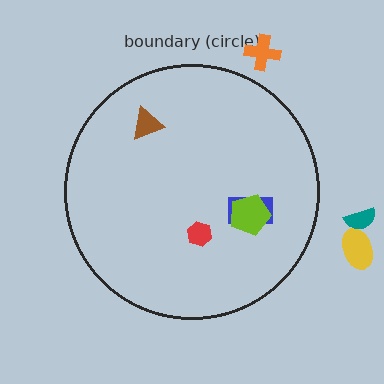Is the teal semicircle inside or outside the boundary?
Outside.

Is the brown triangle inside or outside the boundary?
Inside.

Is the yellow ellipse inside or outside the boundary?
Outside.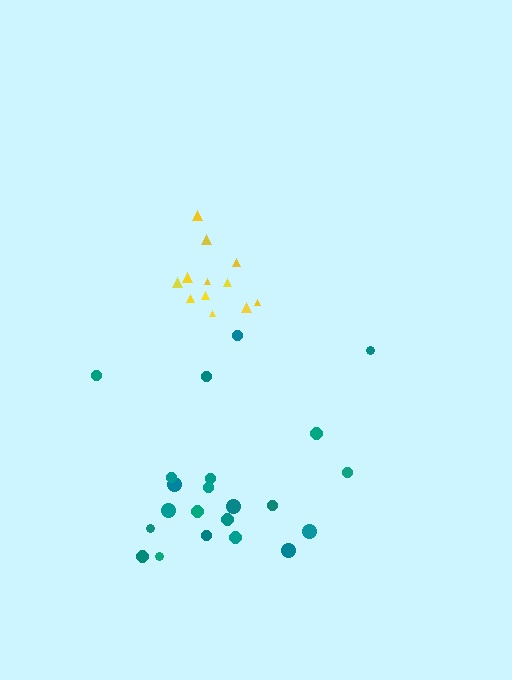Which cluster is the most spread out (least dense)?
Teal.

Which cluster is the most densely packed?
Yellow.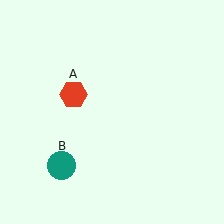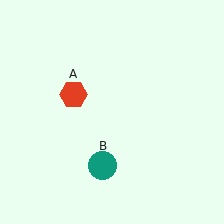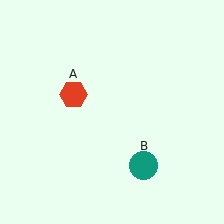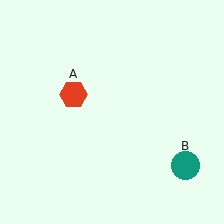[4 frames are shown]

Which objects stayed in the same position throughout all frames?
Red hexagon (object A) remained stationary.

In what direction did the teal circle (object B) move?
The teal circle (object B) moved right.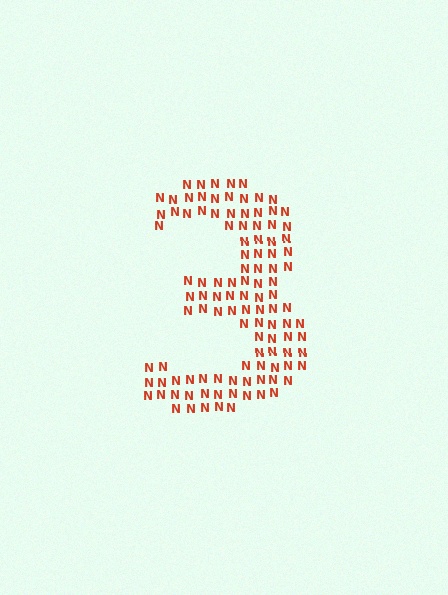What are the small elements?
The small elements are letter N's.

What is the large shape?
The large shape is the digit 3.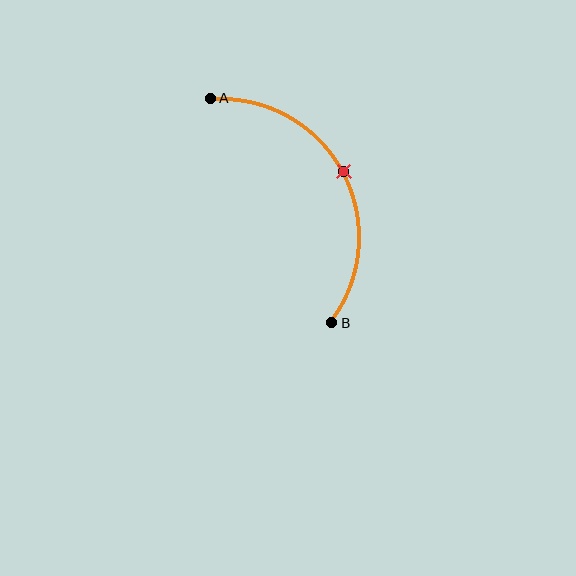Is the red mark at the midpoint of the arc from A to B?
Yes. The red mark lies on the arc at equal arc-length from both A and B — it is the arc midpoint.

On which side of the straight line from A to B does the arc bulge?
The arc bulges to the right of the straight line connecting A and B.